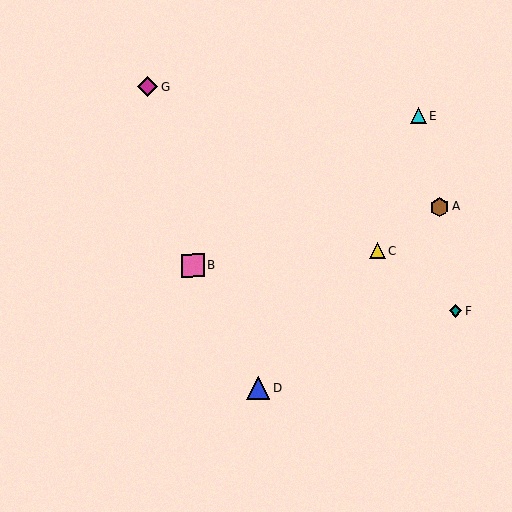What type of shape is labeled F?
Shape F is a teal diamond.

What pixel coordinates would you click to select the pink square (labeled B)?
Click at (193, 266) to select the pink square B.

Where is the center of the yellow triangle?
The center of the yellow triangle is at (377, 251).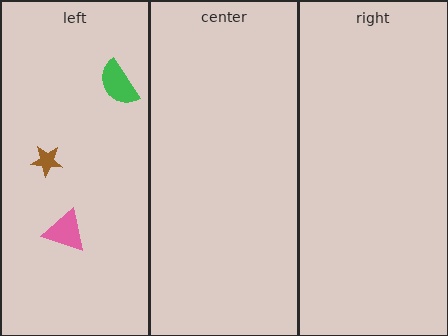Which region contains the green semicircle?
The left region.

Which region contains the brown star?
The left region.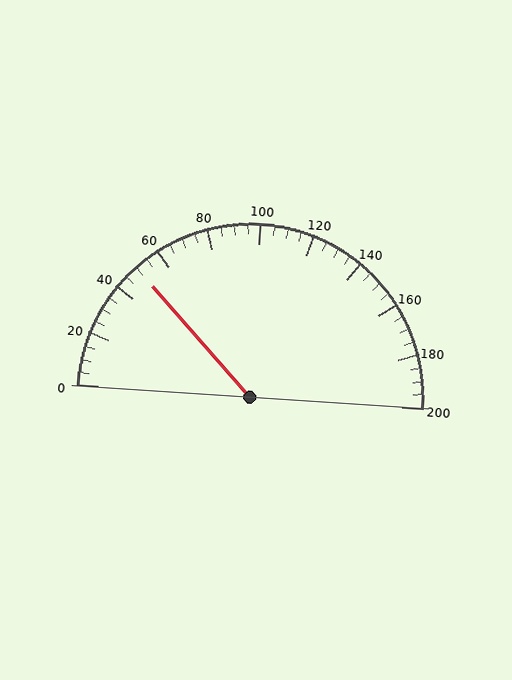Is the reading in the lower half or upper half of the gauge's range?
The reading is in the lower half of the range (0 to 200).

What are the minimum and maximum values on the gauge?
The gauge ranges from 0 to 200.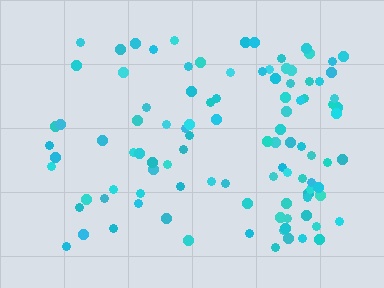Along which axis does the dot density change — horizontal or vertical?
Horizontal.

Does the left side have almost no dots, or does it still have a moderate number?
Still a moderate number, just noticeably fewer than the right.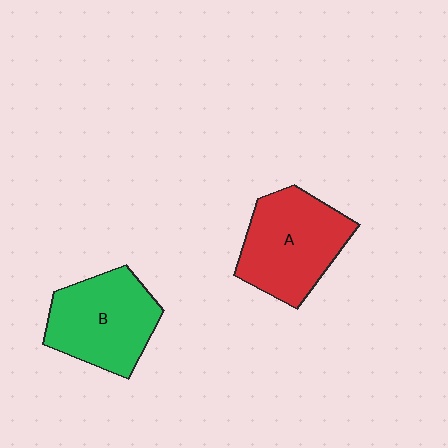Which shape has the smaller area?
Shape B (green).